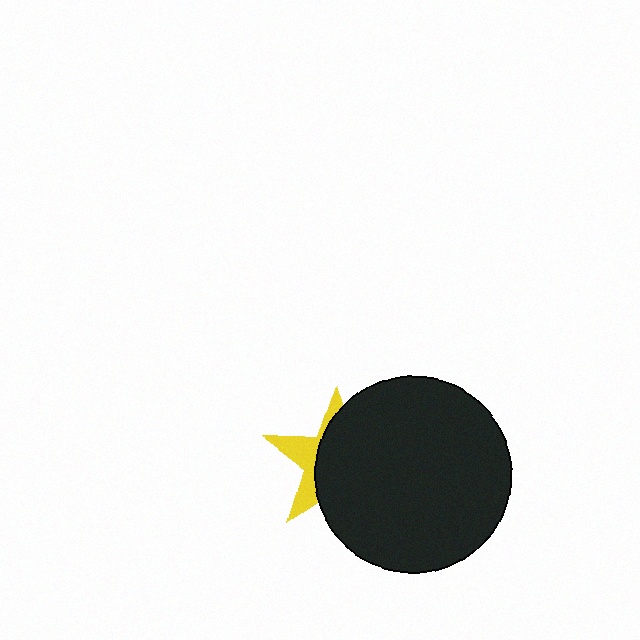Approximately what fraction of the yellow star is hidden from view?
Roughly 67% of the yellow star is hidden behind the black circle.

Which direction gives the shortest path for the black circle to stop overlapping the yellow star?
Moving right gives the shortest separation.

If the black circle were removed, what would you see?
You would see the complete yellow star.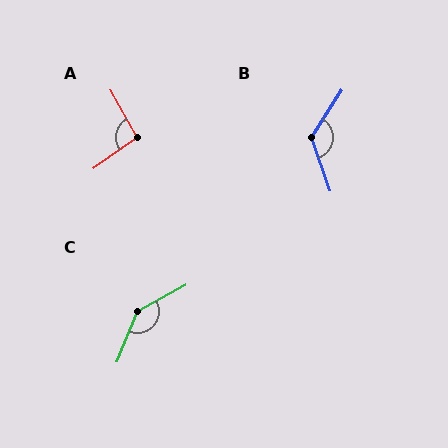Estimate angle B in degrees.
Approximately 128 degrees.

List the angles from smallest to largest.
A (96°), B (128°), C (141°).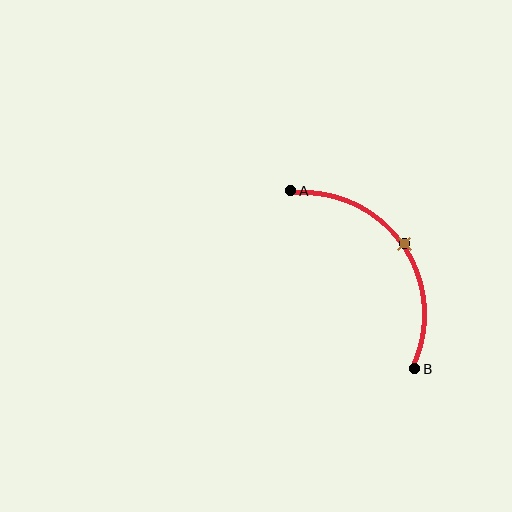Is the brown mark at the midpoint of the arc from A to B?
Yes. The brown mark lies on the arc at equal arc-length from both A and B — it is the arc midpoint.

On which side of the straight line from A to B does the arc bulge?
The arc bulges above and to the right of the straight line connecting A and B.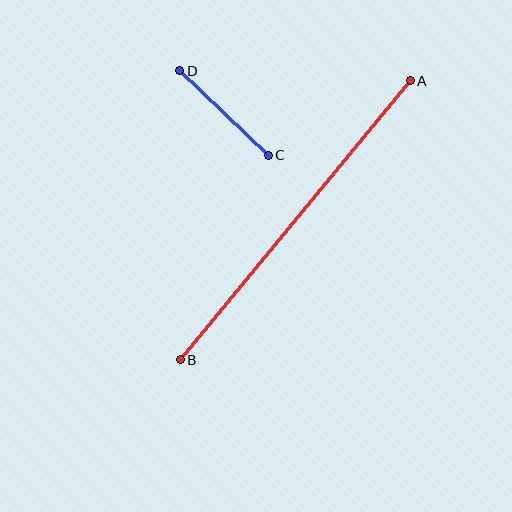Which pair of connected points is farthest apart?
Points A and B are farthest apart.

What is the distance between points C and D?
The distance is approximately 122 pixels.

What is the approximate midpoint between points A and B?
The midpoint is at approximately (295, 220) pixels.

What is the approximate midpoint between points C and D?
The midpoint is at approximately (224, 113) pixels.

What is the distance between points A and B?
The distance is approximately 362 pixels.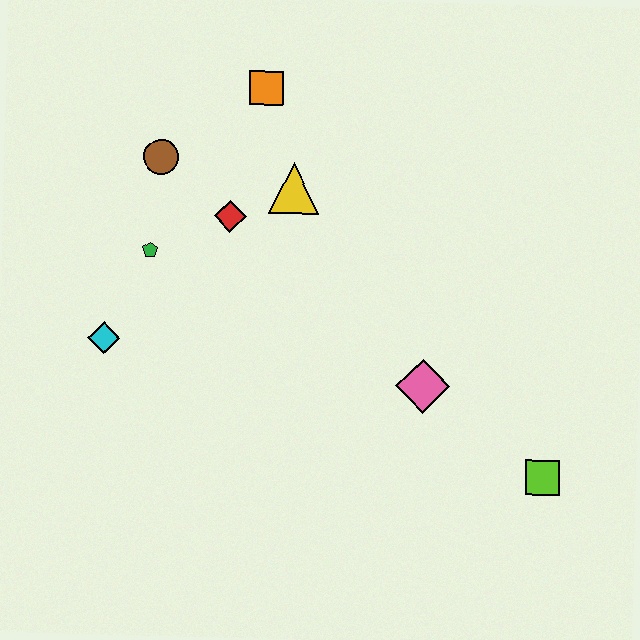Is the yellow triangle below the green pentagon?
No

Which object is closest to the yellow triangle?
The red diamond is closest to the yellow triangle.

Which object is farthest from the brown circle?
The lime square is farthest from the brown circle.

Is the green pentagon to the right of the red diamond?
No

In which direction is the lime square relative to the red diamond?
The lime square is to the right of the red diamond.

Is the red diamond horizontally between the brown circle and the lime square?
Yes